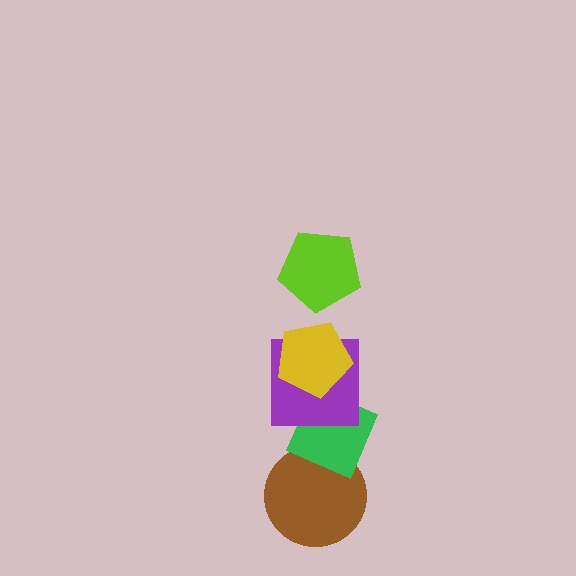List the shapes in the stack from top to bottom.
From top to bottom: the lime pentagon, the yellow pentagon, the purple square, the green diamond, the brown circle.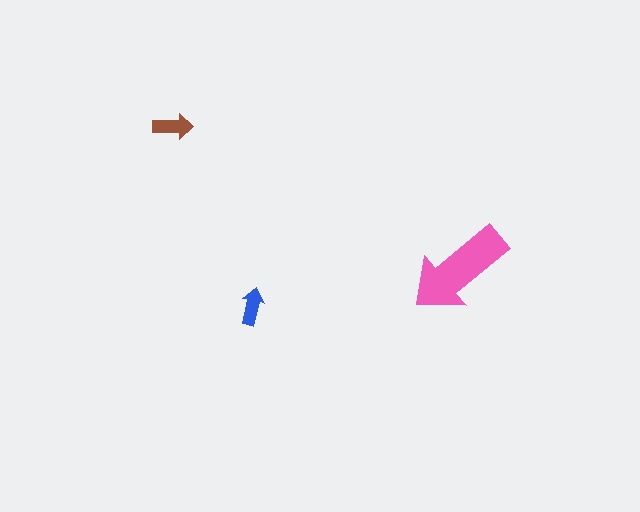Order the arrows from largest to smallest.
the pink one, the brown one, the blue one.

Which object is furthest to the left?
The brown arrow is leftmost.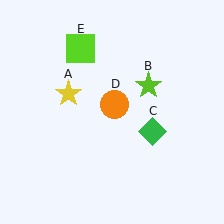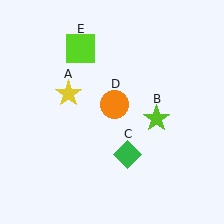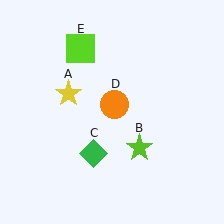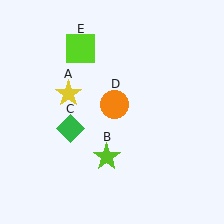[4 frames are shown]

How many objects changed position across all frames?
2 objects changed position: lime star (object B), green diamond (object C).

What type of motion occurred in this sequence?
The lime star (object B), green diamond (object C) rotated clockwise around the center of the scene.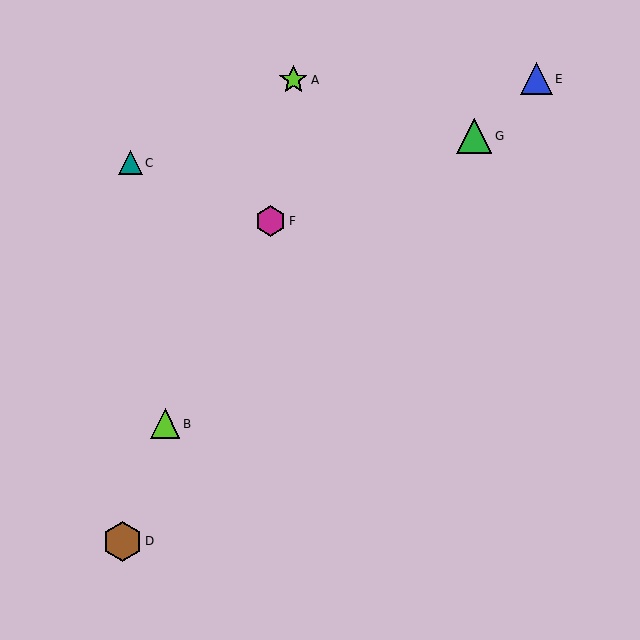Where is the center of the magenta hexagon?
The center of the magenta hexagon is at (271, 221).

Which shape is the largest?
The brown hexagon (labeled D) is the largest.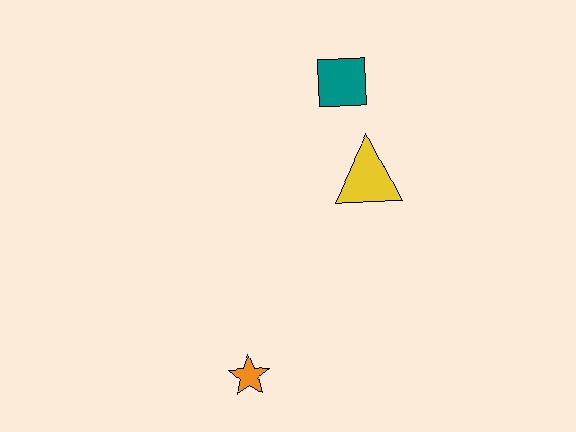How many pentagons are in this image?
There are no pentagons.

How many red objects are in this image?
There are no red objects.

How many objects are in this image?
There are 3 objects.